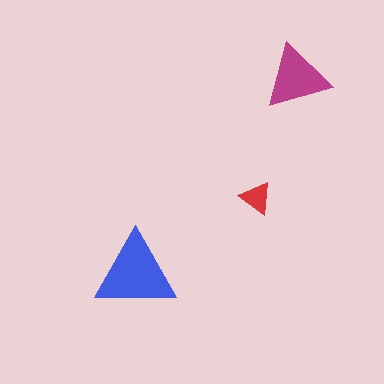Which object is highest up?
The magenta triangle is topmost.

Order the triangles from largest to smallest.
the blue one, the magenta one, the red one.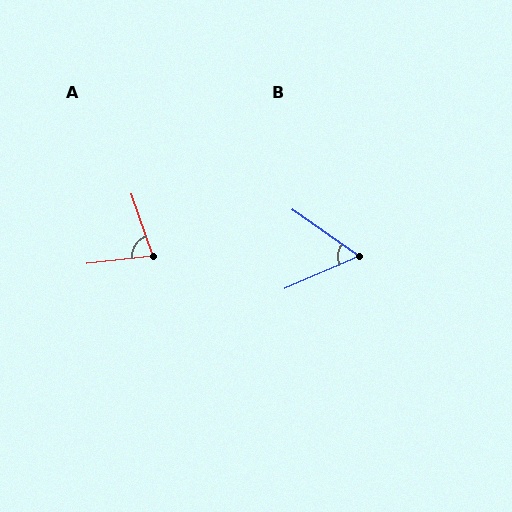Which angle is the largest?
A, at approximately 78 degrees.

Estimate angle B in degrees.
Approximately 59 degrees.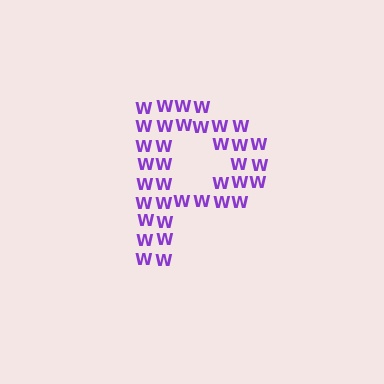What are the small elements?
The small elements are letter W's.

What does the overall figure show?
The overall figure shows the letter P.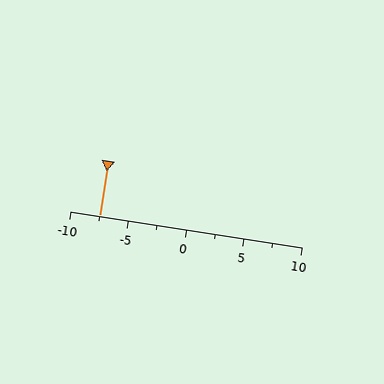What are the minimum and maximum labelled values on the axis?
The axis runs from -10 to 10.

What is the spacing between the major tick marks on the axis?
The major ticks are spaced 5 apart.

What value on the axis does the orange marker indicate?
The marker indicates approximately -7.5.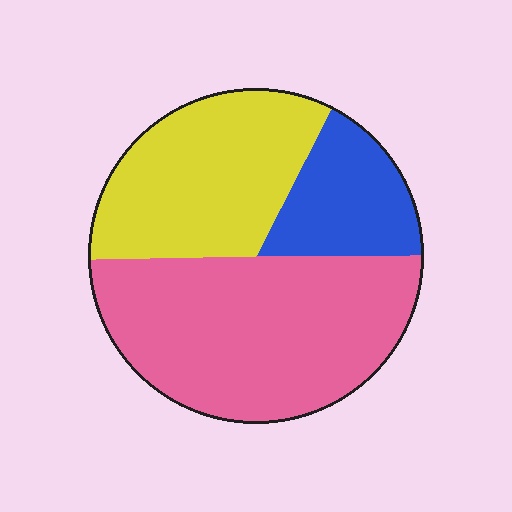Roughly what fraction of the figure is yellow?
Yellow covers 33% of the figure.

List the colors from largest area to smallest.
From largest to smallest: pink, yellow, blue.